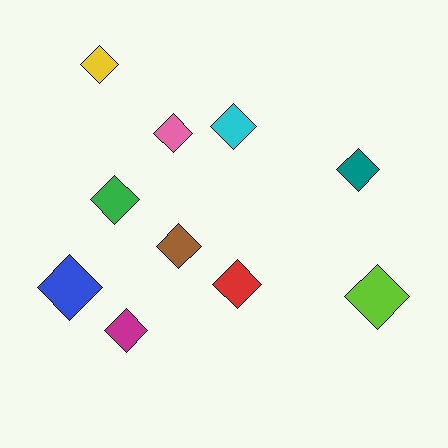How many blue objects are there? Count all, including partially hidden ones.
There is 1 blue object.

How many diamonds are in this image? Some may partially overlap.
There are 10 diamonds.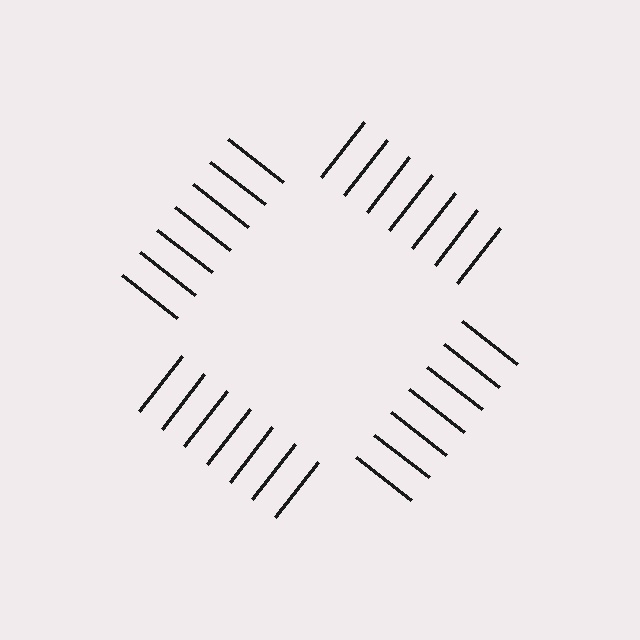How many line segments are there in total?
28 — 7 along each of the 4 edges.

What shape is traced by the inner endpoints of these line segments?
An illusory square — the line segments terminate on its edges but no continuous stroke is drawn.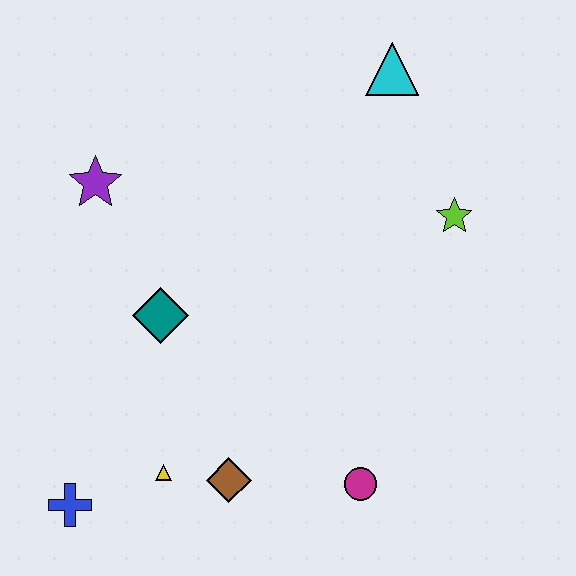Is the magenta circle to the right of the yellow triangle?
Yes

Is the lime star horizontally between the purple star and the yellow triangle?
No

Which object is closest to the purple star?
The teal diamond is closest to the purple star.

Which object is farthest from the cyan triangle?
The blue cross is farthest from the cyan triangle.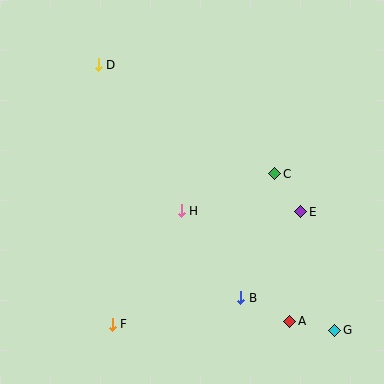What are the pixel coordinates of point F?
Point F is at (112, 324).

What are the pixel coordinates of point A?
Point A is at (290, 321).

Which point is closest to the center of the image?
Point H at (181, 211) is closest to the center.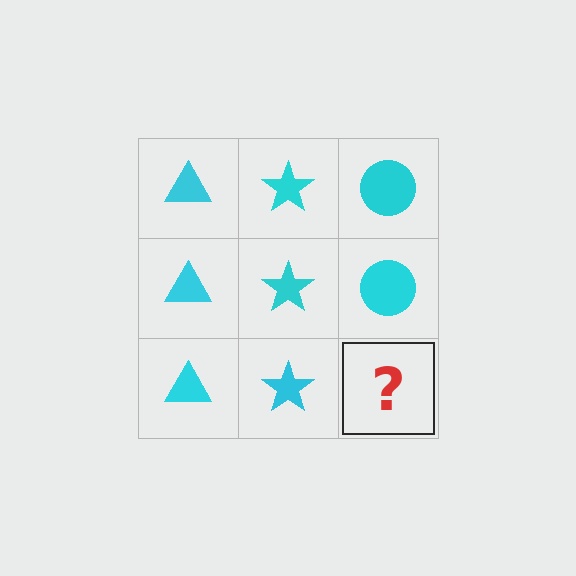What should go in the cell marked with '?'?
The missing cell should contain a cyan circle.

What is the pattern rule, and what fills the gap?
The rule is that each column has a consistent shape. The gap should be filled with a cyan circle.